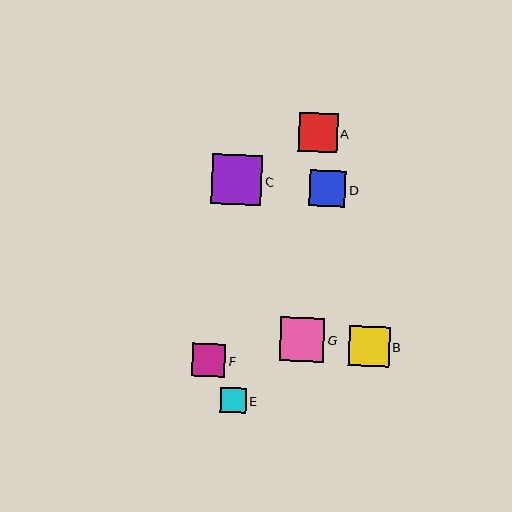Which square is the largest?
Square C is the largest with a size of approximately 50 pixels.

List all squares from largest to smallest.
From largest to smallest: C, G, B, A, D, F, E.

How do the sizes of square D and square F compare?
Square D and square F are approximately the same size.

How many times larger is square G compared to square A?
Square G is approximately 1.1 times the size of square A.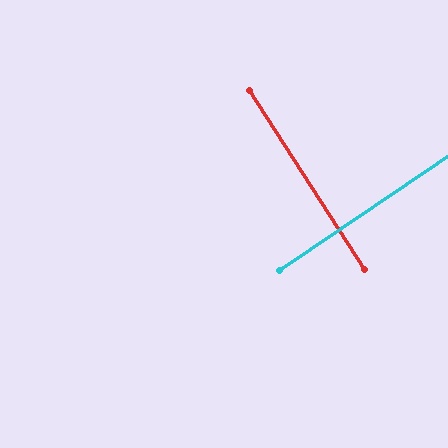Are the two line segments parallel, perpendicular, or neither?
Perpendicular — they meet at approximately 89°.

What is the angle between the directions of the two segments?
Approximately 89 degrees.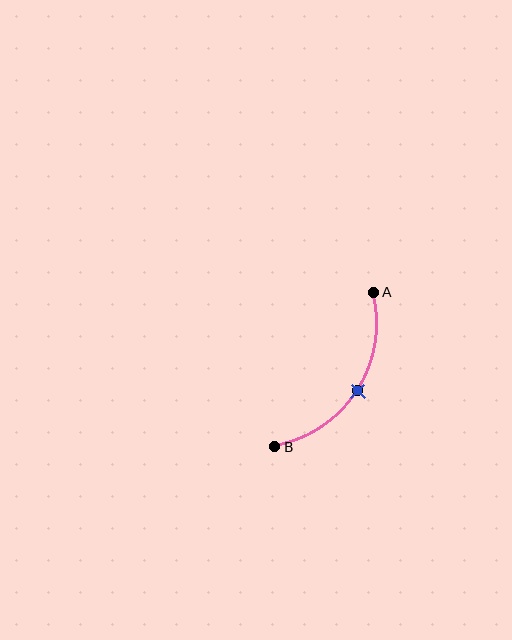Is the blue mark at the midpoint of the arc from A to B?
Yes. The blue mark lies on the arc at equal arc-length from both A and B — it is the arc midpoint.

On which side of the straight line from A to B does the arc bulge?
The arc bulges to the right of the straight line connecting A and B.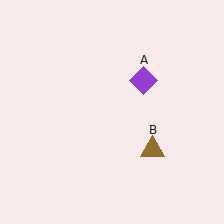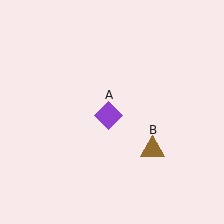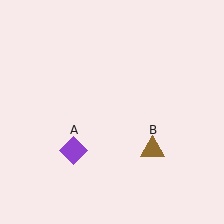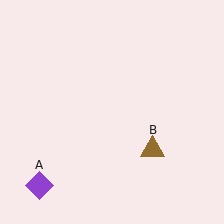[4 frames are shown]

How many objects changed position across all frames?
1 object changed position: purple diamond (object A).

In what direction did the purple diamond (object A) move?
The purple diamond (object A) moved down and to the left.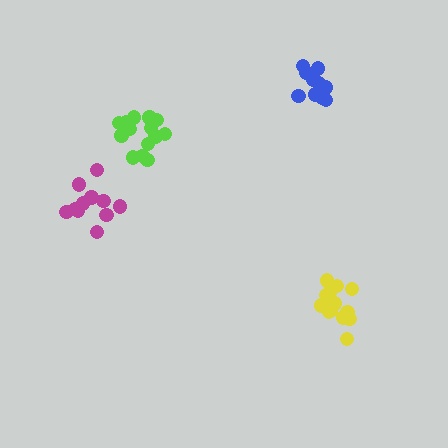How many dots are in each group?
Group 1: 13 dots, Group 2: 11 dots, Group 3: 10 dots, Group 4: 14 dots (48 total).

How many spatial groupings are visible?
There are 4 spatial groupings.